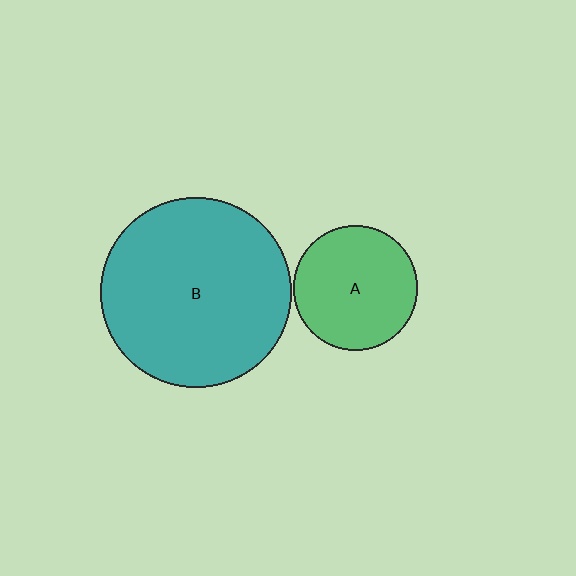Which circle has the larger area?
Circle B (teal).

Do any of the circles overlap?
No, none of the circles overlap.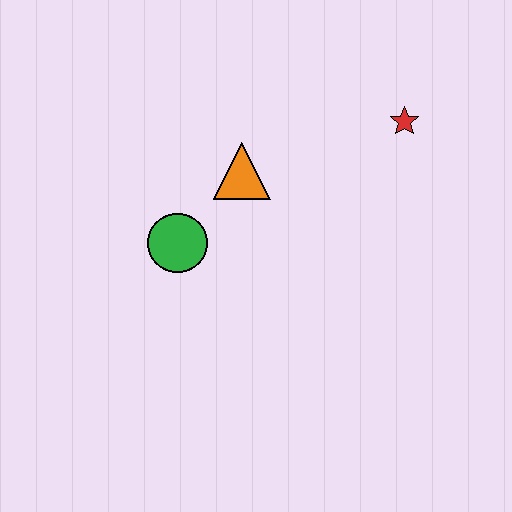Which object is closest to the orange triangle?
The green circle is closest to the orange triangle.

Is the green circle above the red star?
No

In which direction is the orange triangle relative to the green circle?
The orange triangle is above the green circle.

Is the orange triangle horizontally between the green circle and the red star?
Yes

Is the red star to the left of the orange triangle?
No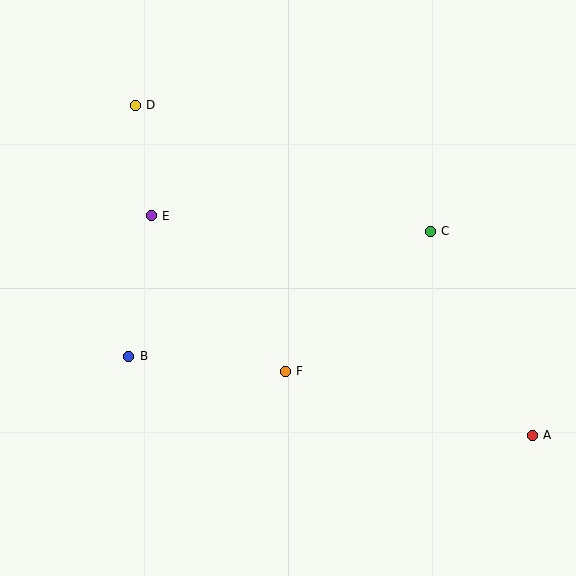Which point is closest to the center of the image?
Point F at (285, 371) is closest to the center.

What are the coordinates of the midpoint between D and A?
The midpoint between D and A is at (334, 270).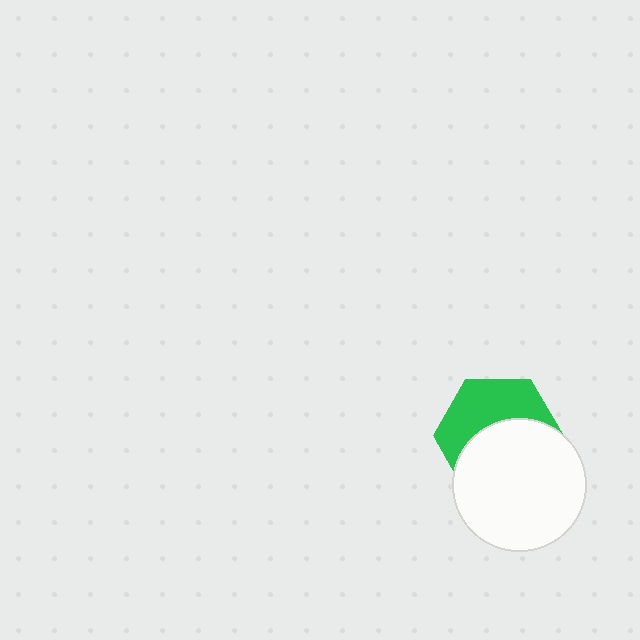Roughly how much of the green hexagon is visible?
About half of it is visible (roughly 45%).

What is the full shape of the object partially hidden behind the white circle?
The partially hidden object is a green hexagon.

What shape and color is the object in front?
The object in front is a white circle.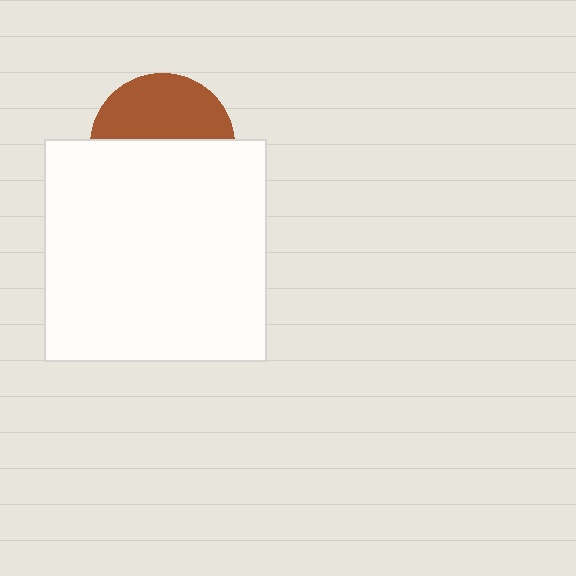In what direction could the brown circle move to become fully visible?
The brown circle could move up. That would shift it out from behind the white square entirely.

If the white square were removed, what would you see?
You would see the complete brown circle.